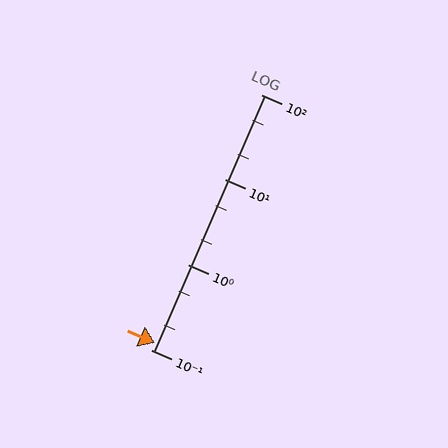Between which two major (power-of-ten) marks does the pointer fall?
The pointer is between 0.1 and 1.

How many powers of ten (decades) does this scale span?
The scale spans 3 decades, from 0.1 to 100.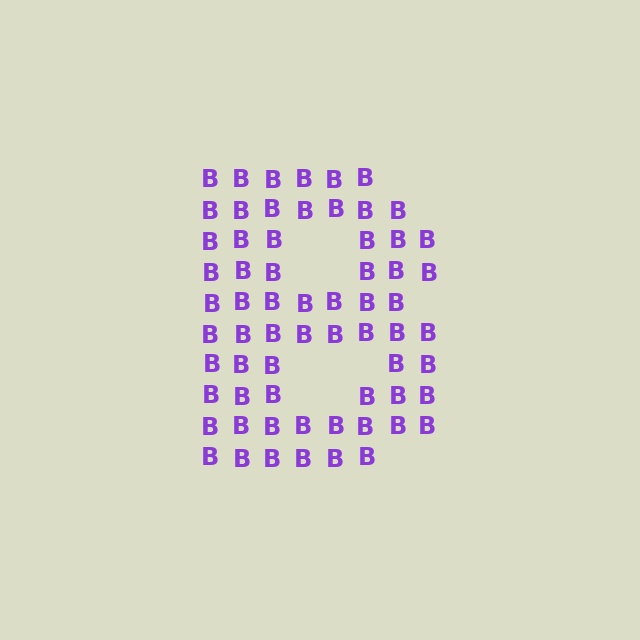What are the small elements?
The small elements are letter B's.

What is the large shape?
The large shape is the letter B.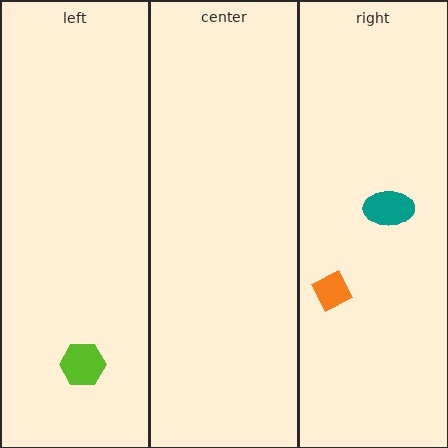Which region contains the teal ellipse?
The right region.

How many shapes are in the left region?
1.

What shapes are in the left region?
The lime hexagon.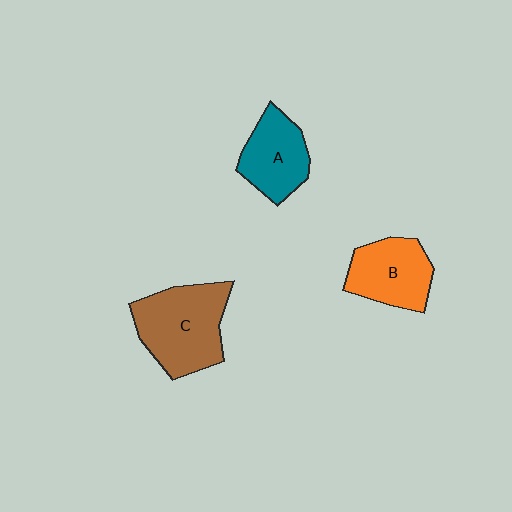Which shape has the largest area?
Shape C (brown).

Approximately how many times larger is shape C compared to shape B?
Approximately 1.4 times.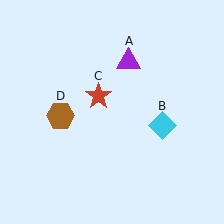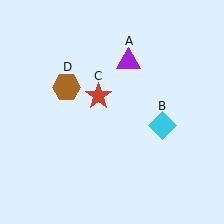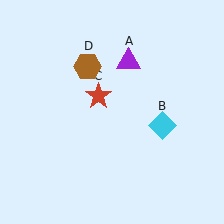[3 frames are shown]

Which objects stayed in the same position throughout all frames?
Purple triangle (object A) and cyan diamond (object B) and red star (object C) remained stationary.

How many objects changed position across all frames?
1 object changed position: brown hexagon (object D).